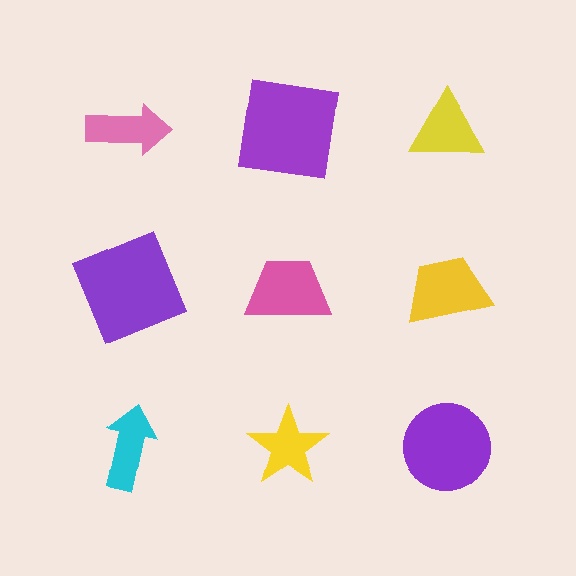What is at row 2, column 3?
A yellow trapezoid.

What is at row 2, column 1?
A purple square.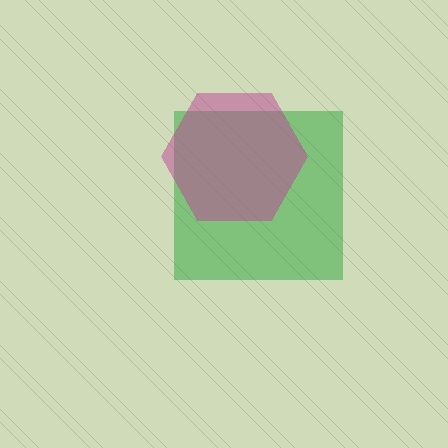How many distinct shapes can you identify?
There are 2 distinct shapes: a green square, a magenta hexagon.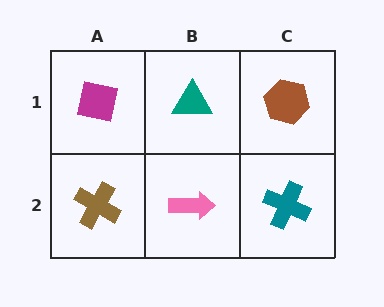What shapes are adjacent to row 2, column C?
A brown hexagon (row 1, column C), a pink arrow (row 2, column B).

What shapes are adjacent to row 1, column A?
A brown cross (row 2, column A), a teal triangle (row 1, column B).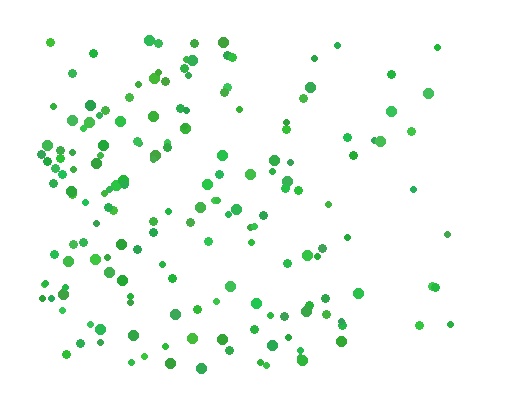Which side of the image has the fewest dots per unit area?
The right.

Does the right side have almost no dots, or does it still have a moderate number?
Still a moderate number, just noticeably fewer than the left.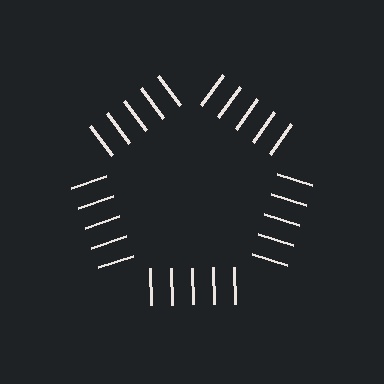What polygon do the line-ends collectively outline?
An illusory pentagon — the line segments terminate on its edges but no continuous stroke is drawn.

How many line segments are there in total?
25 — 5 along each of the 5 edges.